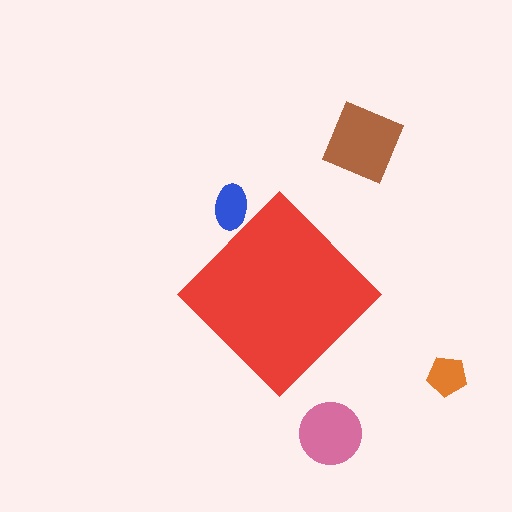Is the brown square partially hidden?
No, the brown square is fully visible.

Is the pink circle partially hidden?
No, the pink circle is fully visible.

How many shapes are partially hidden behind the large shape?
1 shape is partially hidden.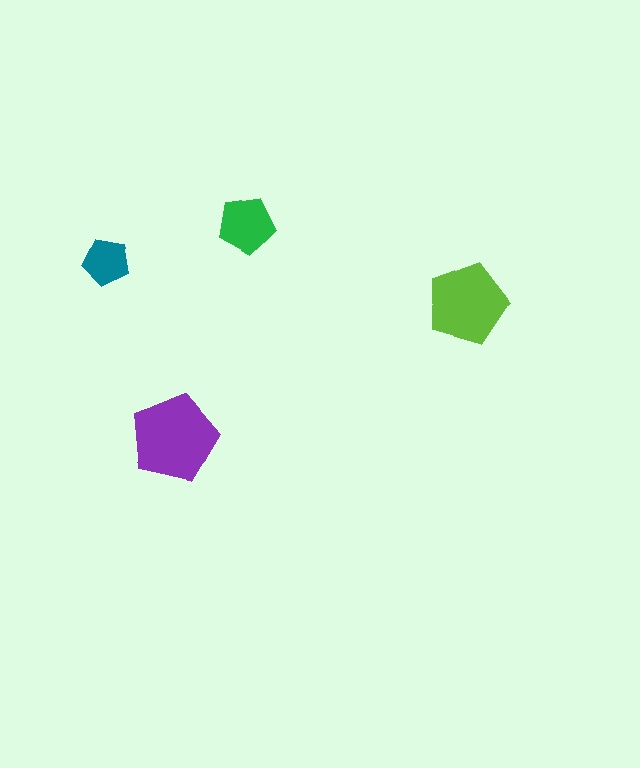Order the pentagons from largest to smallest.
the purple one, the lime one, the green one, the teal one.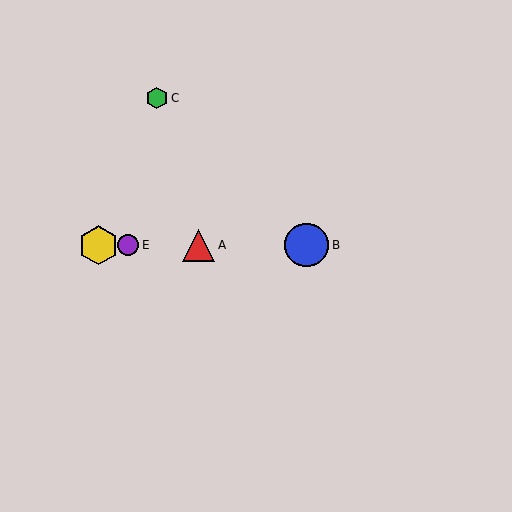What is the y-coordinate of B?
Object B is at y≈245.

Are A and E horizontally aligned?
Yes, both are at y≈245.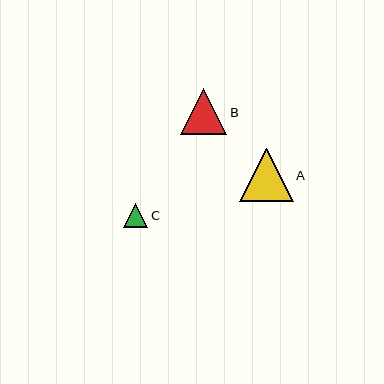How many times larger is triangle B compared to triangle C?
Triangle B is approximately 1.9 times the size of triangle C.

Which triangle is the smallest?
Triangle C is the smallest with a size of approximately 24 pixels.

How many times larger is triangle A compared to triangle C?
Triangle A is approximately 2.2 times the size of triangle C.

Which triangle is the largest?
Triangle A is the largest with a size of approximately 53 pixels.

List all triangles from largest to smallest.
From largest to smallest: A, B, C.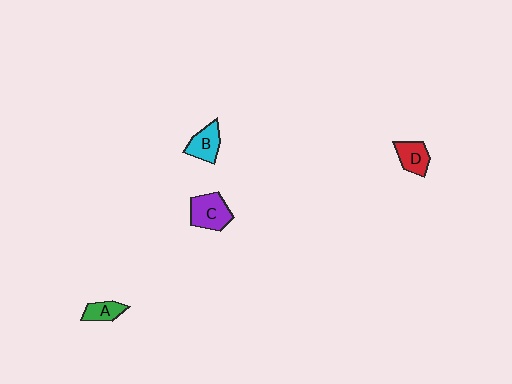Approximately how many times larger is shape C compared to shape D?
Approximately 1.4 times.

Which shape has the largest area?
Shape C (purple).